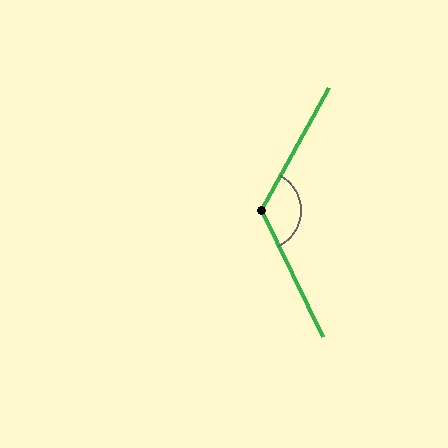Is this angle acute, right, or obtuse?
It is obtuse.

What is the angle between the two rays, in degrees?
Approximately 126 degrees.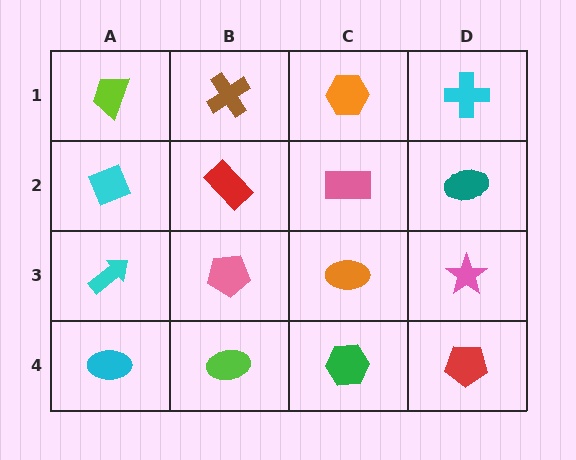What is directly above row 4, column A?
A cyan arrow.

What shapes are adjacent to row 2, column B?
A brown cross (row 1, column B), a pink pentagon (row 3, column B), a cyan diamond (row 2, column A), a pink rectangle (row 2, column C).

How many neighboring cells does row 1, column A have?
2.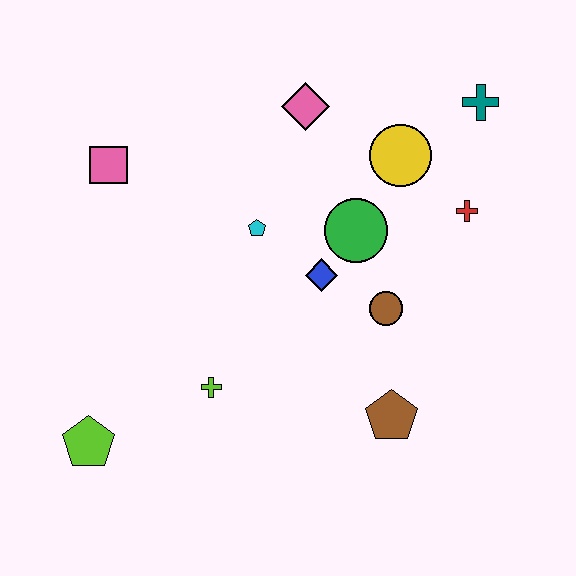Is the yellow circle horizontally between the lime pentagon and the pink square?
No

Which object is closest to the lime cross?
The lime pentagon is closest to the lime cross.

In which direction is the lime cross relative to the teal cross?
The lime cross is below the teal cross.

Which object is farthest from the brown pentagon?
The pink square is farthest from the brown pentagon.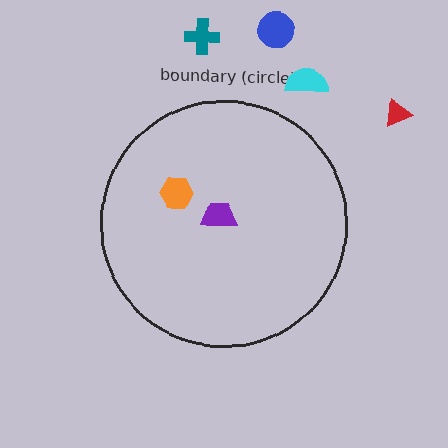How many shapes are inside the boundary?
2 inside, 4 outside.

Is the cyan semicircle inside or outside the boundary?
Outside.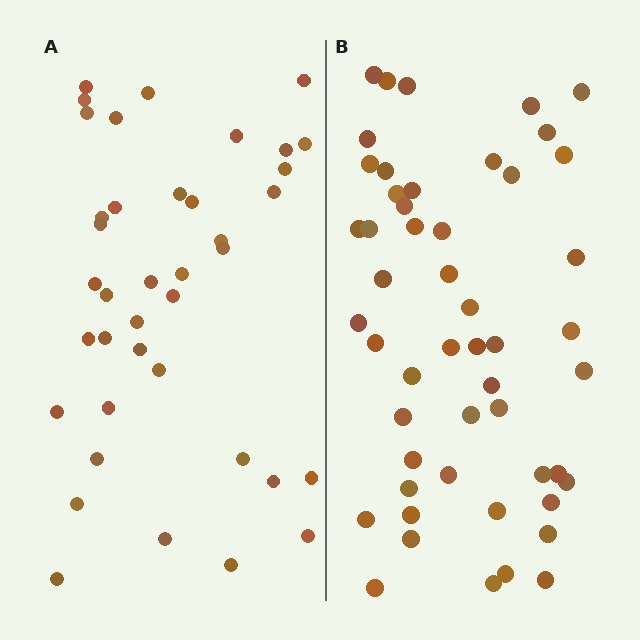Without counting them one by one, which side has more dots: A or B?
Region B (the right region) has more dots.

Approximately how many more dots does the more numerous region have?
Region B has roughly 12 or so more dots than region A.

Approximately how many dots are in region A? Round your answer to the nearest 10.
About 40 dots. (The exact count is 39, which rounds to 40.)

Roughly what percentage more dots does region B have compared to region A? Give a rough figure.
About 30% more.